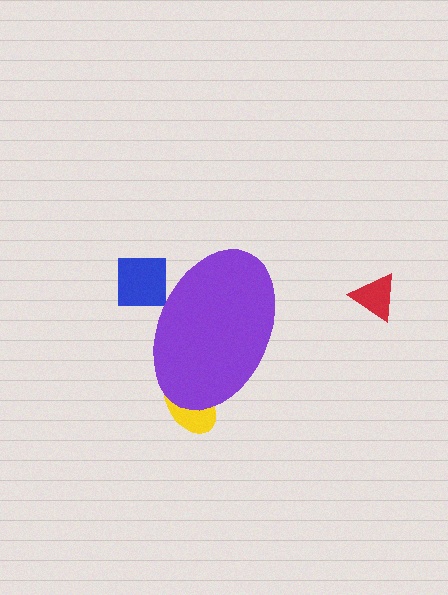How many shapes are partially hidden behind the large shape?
2 shapes are partially hidden.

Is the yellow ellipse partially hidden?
Yes, the yellow ellipse is partially hidden behind the purple ellipse.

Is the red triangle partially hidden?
No, the red triangle is fully visible.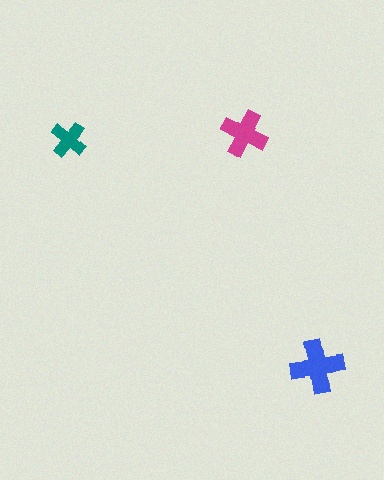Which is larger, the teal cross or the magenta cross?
The magenta one.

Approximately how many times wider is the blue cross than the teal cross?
About 1.5 times wider.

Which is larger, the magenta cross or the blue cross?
The blue one.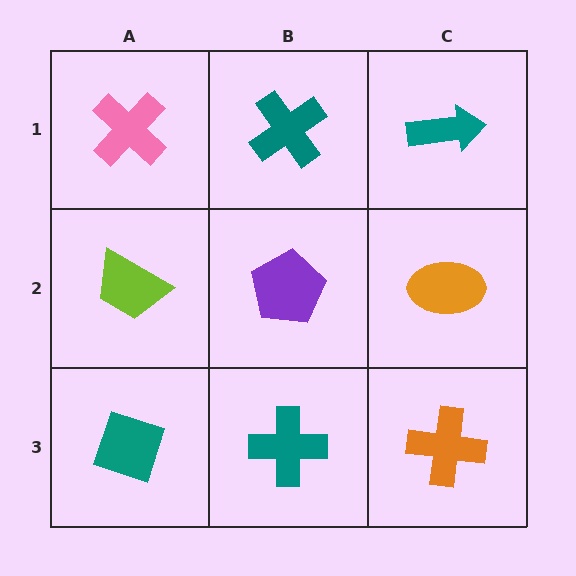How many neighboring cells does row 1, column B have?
3.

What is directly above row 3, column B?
A purple pentagon.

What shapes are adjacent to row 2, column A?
A pink cross (row 1, column A), a teal diamond (row 3, column A), a purple pentagon (row 2, column B).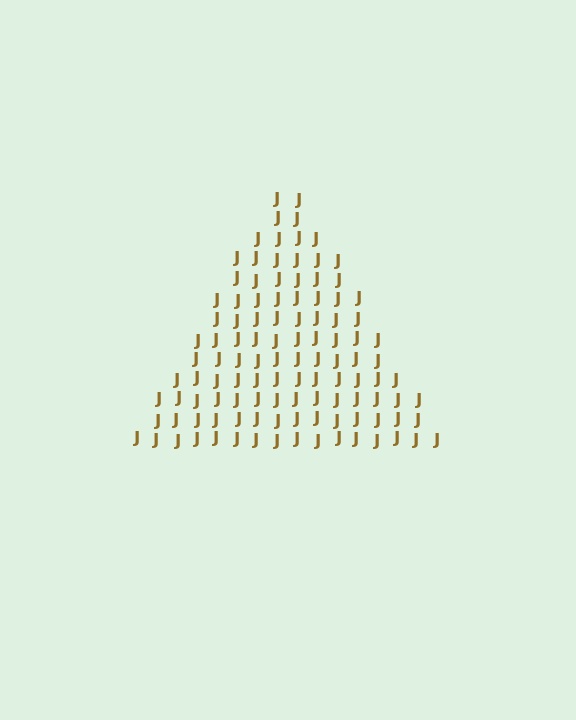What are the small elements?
The small elements are letter J's.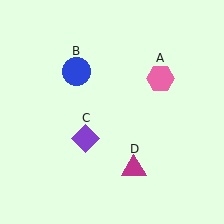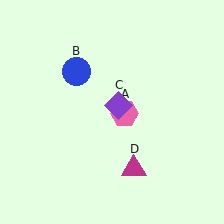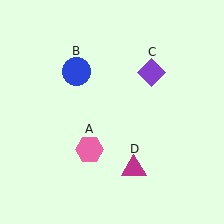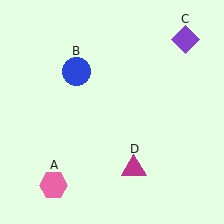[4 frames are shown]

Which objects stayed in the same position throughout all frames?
Blue circle (object B) and magenta triangle (object D) remained stationary.